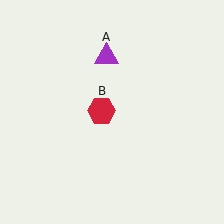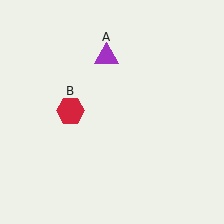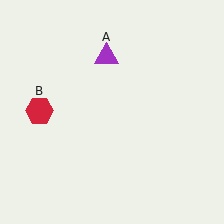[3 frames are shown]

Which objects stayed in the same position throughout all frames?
Purple triangle (object A) remained stationary.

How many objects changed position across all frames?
1 object changed position: red hexagon (object B).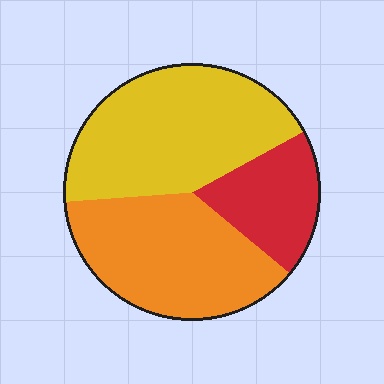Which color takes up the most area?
Yellow, at roughly 45%.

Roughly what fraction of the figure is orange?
Orange covers around 40% of the figure.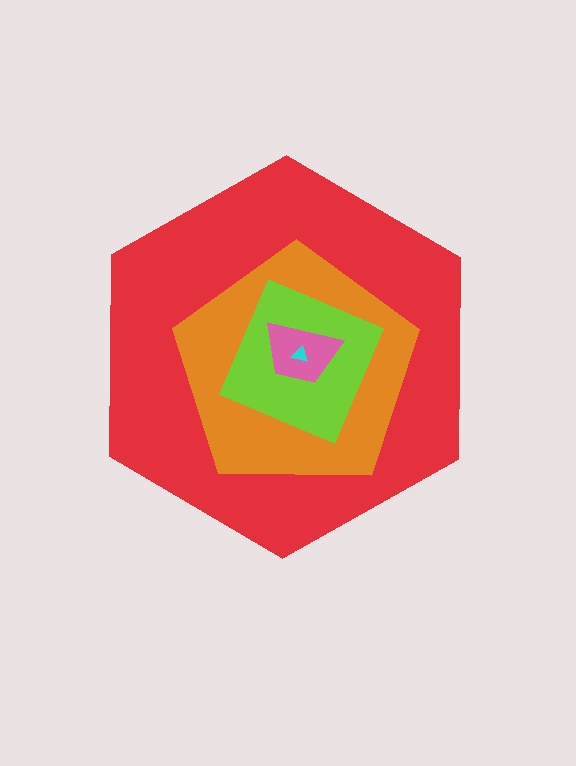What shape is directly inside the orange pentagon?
The lime diamond.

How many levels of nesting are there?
5.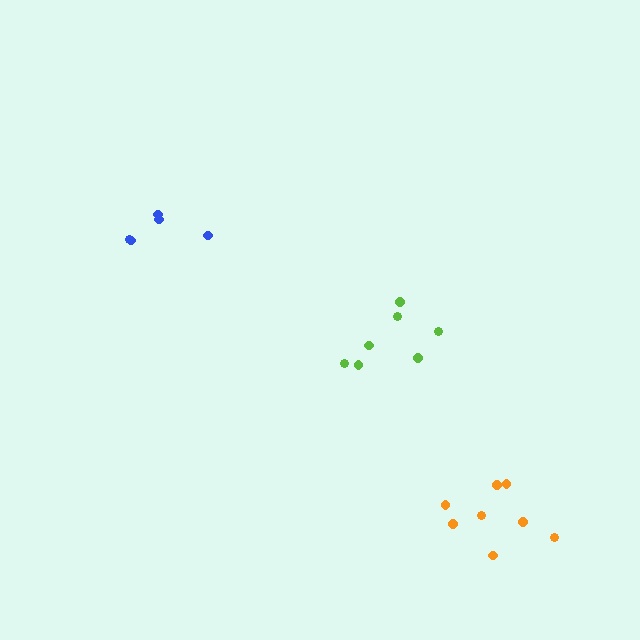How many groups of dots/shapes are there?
There are 3 groups.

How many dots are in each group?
Group 1: 7 dots, Group 2: 5 dots, Group 3: 8 dots (20 total).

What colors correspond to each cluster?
The clusters are colored: lime, blue, orange.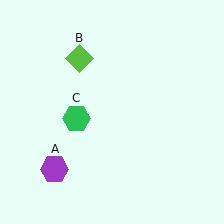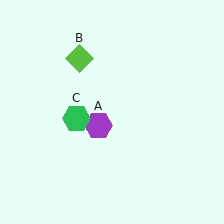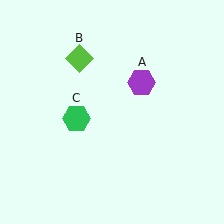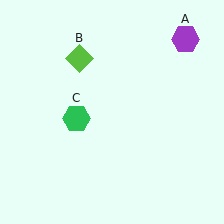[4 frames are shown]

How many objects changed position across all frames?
1 object changed position: purple hexagon (object A).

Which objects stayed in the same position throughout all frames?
Lime diamond (object B) and green hexagon (object C) remained stationary.